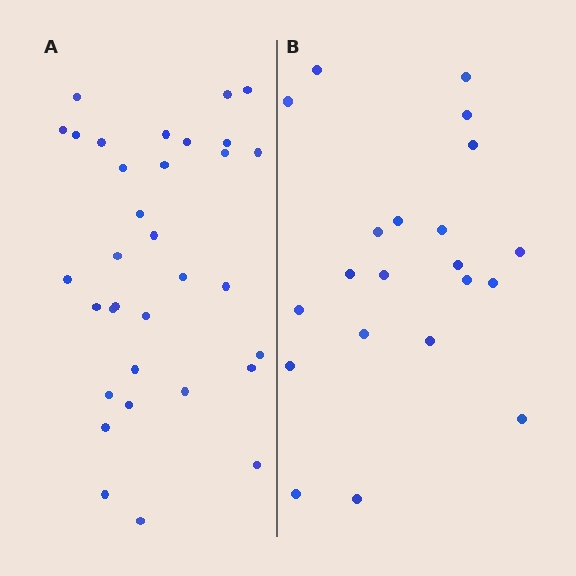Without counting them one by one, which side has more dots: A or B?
Region A (the left region) has more dots.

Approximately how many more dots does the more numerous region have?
Region A has roughly 12 or so more dots than region B.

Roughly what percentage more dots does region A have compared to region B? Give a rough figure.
About 55% more.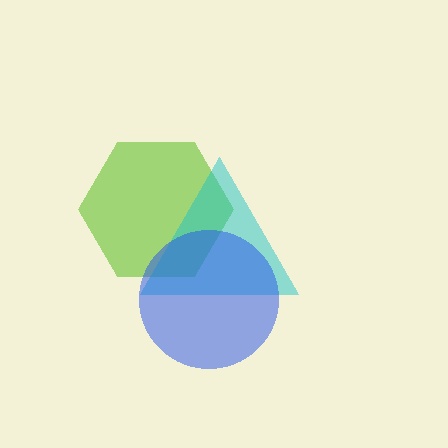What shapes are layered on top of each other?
The layered shapes are: a lime hexagon, a cyan triangle, a blue circle.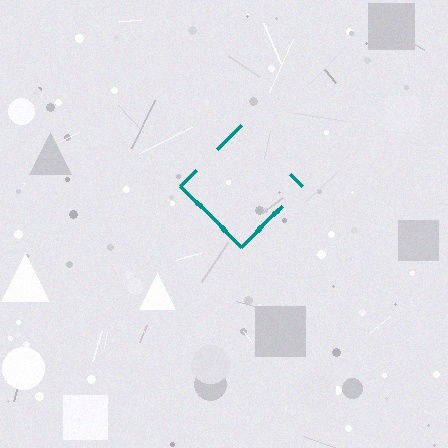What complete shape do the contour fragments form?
The contour fragments form a diamond.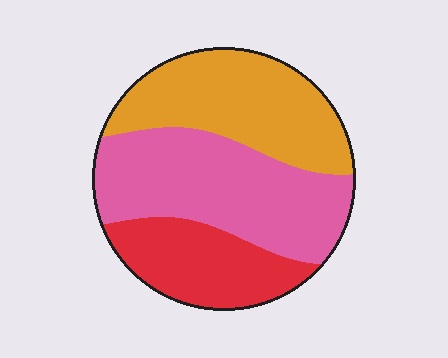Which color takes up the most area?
Pink, at roughly 40%.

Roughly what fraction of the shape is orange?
Orange covers about 35% of the shape.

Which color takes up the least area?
Red, at roughly 25%.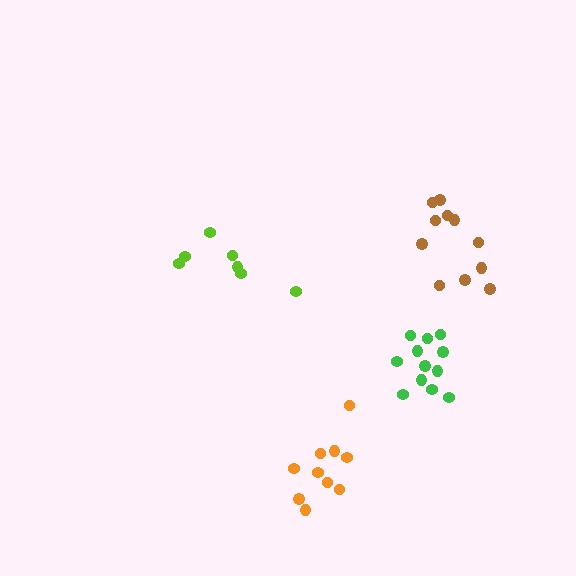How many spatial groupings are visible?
There are 4 spatial groupings.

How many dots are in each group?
Group 1: 12 dots, Group 2: 11 dots, Group 3: 7 dots, Group 4: 10 dots (40 total).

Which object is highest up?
The brown cluster is topmost.